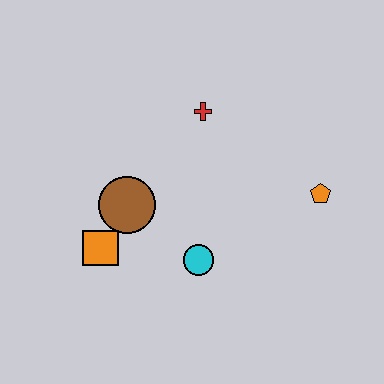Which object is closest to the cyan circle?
The brown circle is closest to the cyan circle.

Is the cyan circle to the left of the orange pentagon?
Yes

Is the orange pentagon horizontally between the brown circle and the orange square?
No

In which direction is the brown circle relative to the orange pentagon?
The brown circle is to the left of the orange pentagon.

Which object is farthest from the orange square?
The orange pentagon is farthest from the orange square.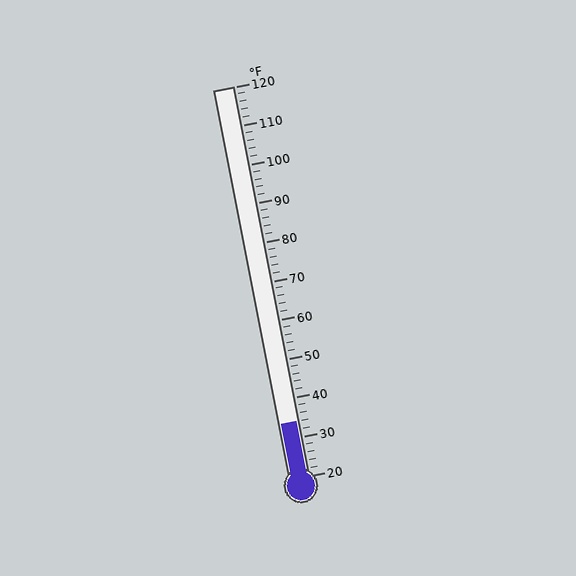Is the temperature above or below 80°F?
The temperature is below 80°F.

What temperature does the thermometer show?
The thermometer shows approximately 34°F.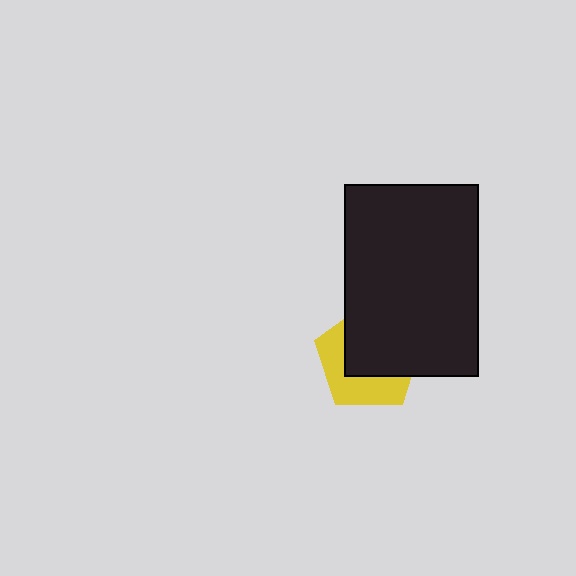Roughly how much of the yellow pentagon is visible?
A small part of it is visible (roughly 42%).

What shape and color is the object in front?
The object in front is a black rectangle.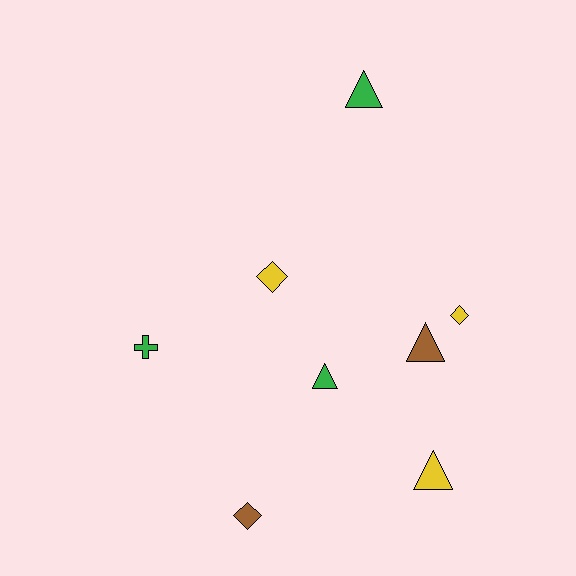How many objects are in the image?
There are 8 objects.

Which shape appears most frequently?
Triangle, with 4 objects.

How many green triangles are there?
There are 2 green triangles.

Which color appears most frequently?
Yellow, with 3 objects.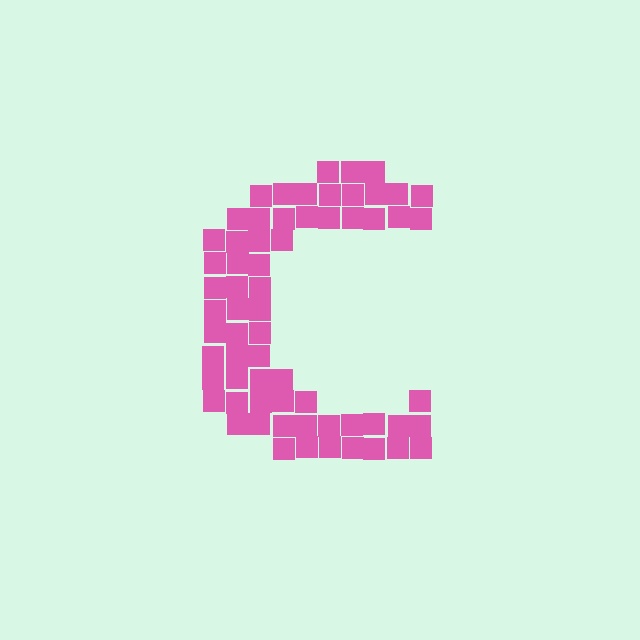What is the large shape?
The large shape is the letter C.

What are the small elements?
The small elements are squares.